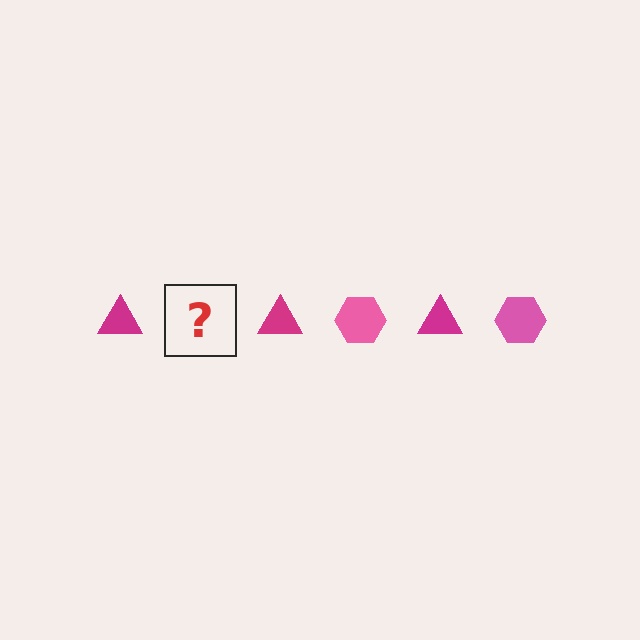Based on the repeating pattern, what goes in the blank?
The blank should be a pink hexagon.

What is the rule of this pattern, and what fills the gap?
The rule is that the pattern alternates between magenta triangle and pink hexagon. The gap should be filled with a pink hexagon.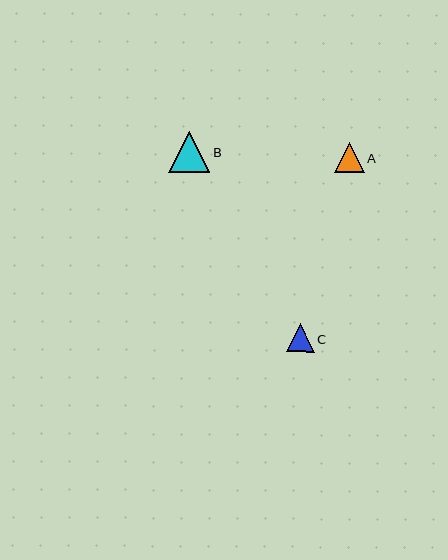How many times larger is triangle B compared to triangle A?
Triangle B is approximately 1.4 times the size of triangle A.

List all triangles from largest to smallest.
From largest to smallest: B, A, C.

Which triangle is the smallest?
Triangle C is the smallest with a size of approximately 28 pixels.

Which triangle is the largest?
Triangle B is the largest with a size of approximately 41 pixels.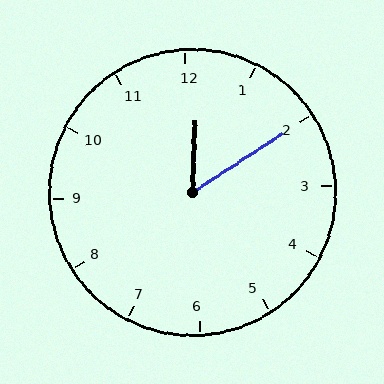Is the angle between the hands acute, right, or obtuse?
It is acute.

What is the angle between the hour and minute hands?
Approximately 55 degrees.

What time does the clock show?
12:10.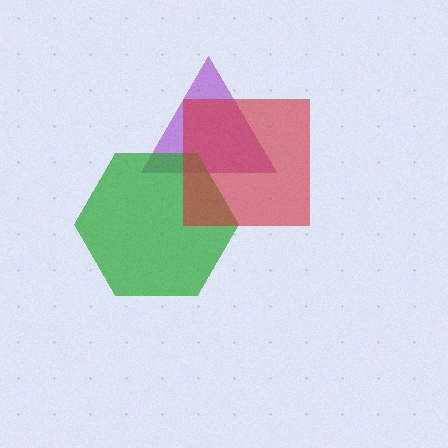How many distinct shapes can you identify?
There are 3 distinct shapes: a purple triangle, a green hexagon, a red square.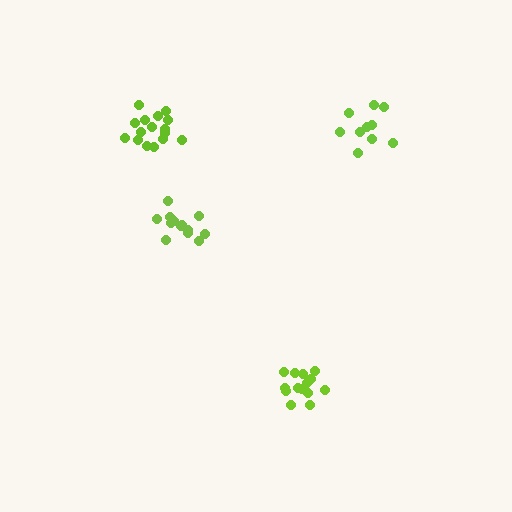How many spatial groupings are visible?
There are 4 spatial groupings.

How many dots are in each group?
Group 1: 14 dots, Group 2: 13 dots, Group 3: 10 dots, Group 4: 16 dots (53 total).